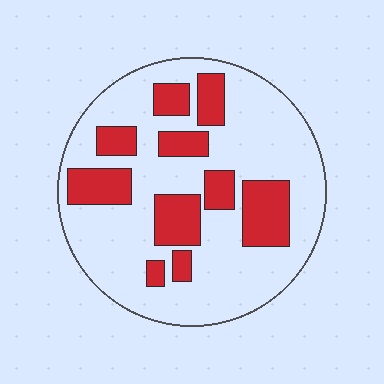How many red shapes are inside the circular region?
10.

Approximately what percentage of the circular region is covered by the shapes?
Approximately 25%.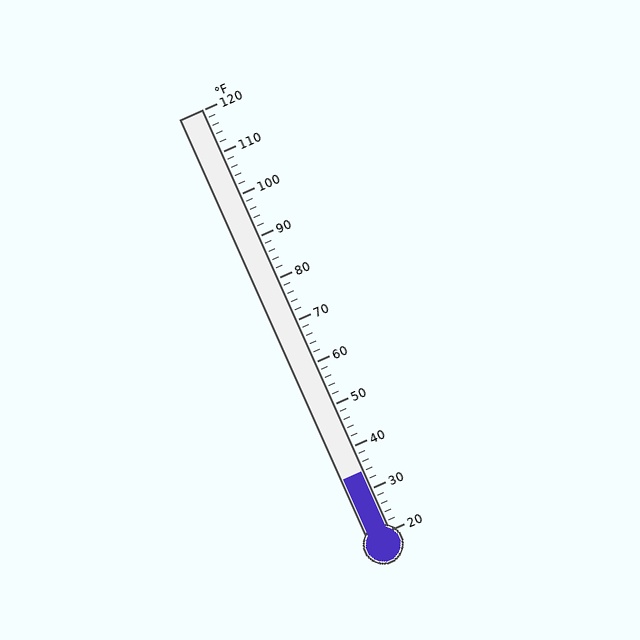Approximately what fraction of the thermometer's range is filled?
The thermometer is filled to approximately 15% of its range.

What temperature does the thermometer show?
The thermometer shows approximately 34°F.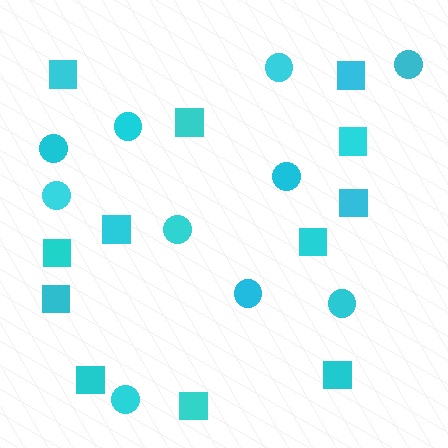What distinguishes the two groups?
There are 2 groups: one group of squares (12) and one group of circles (10).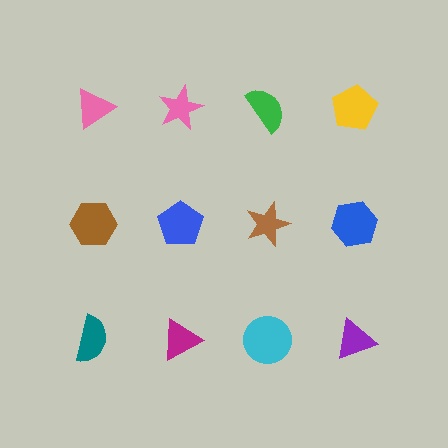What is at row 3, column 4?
A purple triangle.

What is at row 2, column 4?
A blue hexagon.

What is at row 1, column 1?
A pink triangle.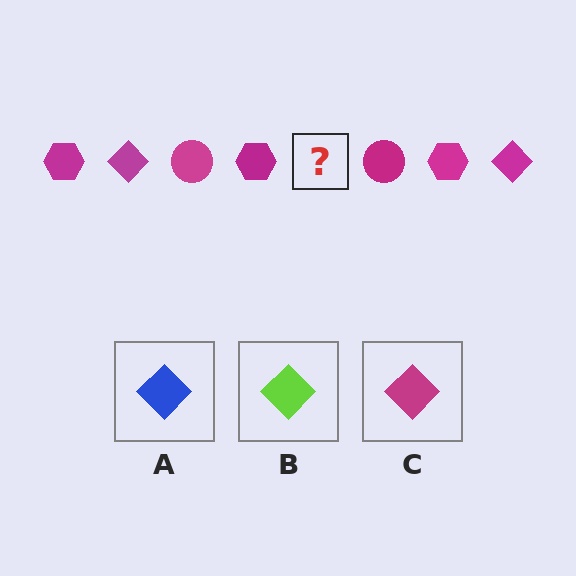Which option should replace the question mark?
Option C.